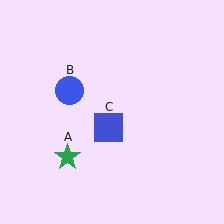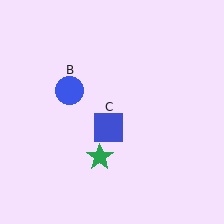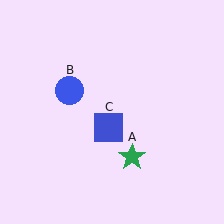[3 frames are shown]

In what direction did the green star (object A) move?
The green star (object A) moved right.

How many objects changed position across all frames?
1 object changed position: green star (object A).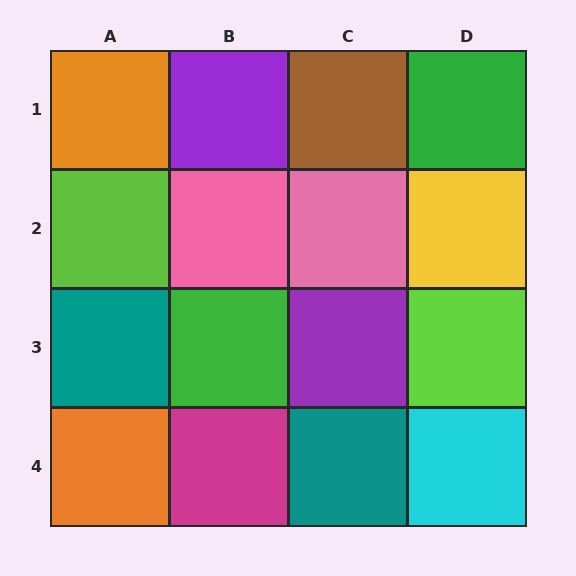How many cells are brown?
1 cell is brown.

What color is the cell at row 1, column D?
Green.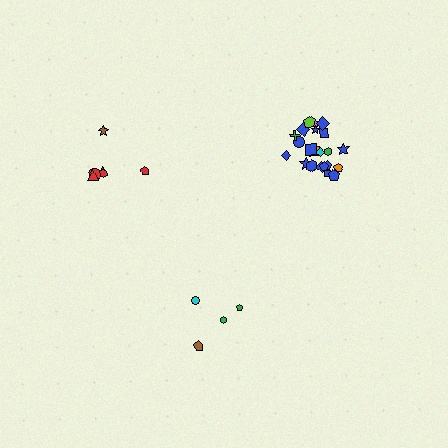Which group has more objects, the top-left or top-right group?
The top-right group.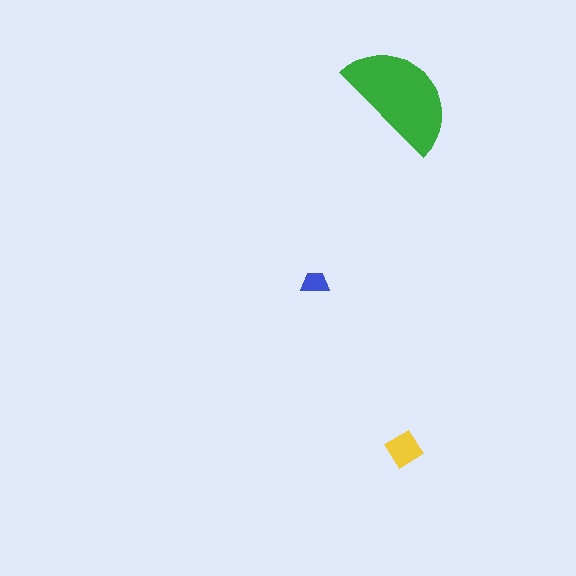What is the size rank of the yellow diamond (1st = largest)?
2nd.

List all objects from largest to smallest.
The green semicircle, the yellow diamond, the blue trapezoid.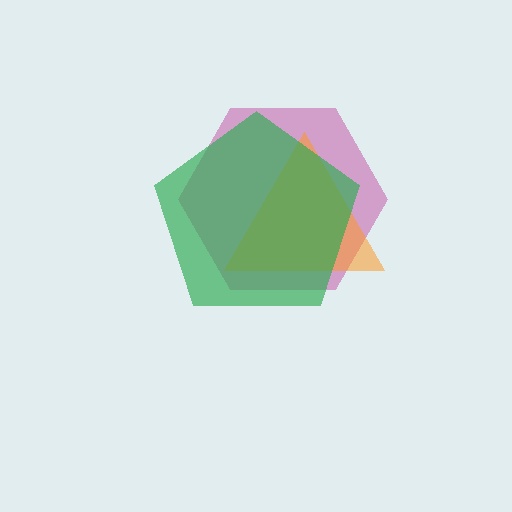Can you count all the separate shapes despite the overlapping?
Yes, there are 3 separate shapes.